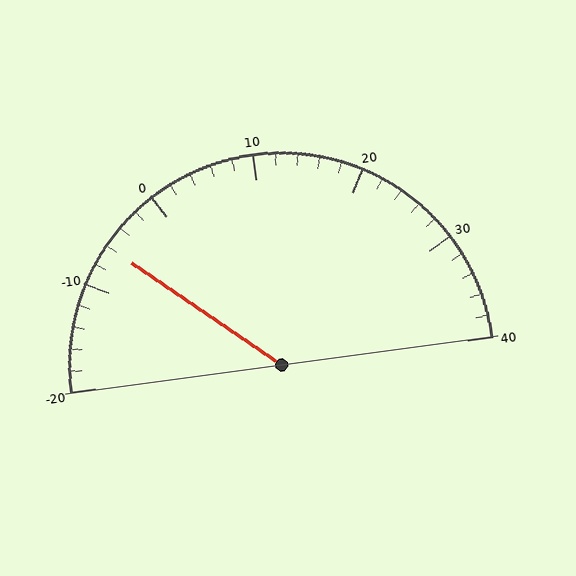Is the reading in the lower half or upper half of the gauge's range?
The reading is in the lower half of the range (-20 to 40).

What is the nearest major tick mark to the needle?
The nearest major tick mark is -10.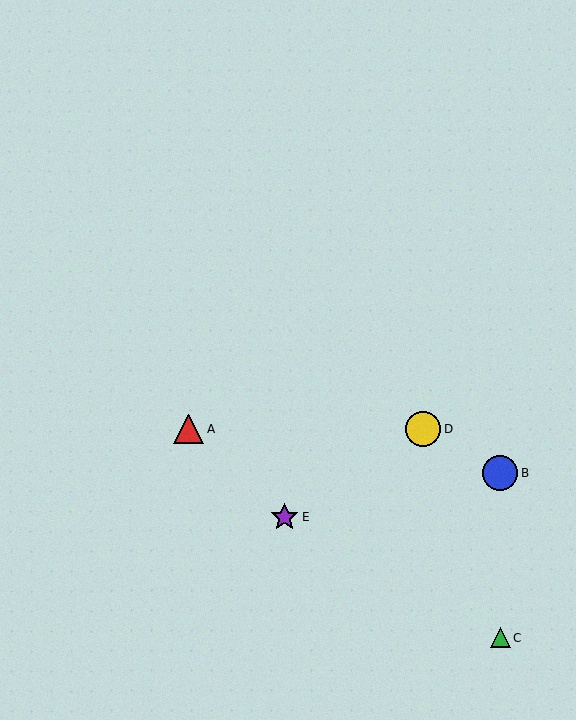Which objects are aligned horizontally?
Objects A, D are aligned horizontally.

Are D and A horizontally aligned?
Yes, both are at y≈429.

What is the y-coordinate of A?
Object A is at y≈429.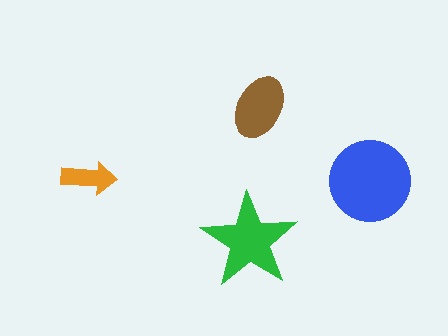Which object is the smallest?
The orange arrow.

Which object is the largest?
The blue circle.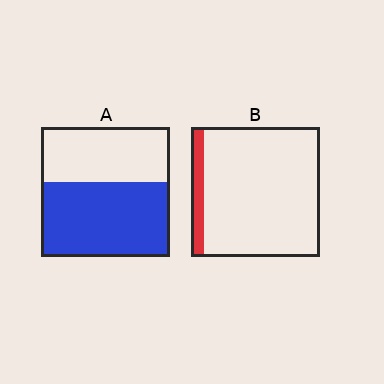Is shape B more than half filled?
No.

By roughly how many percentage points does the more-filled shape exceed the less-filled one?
By roughly 50 percentage points (A over B).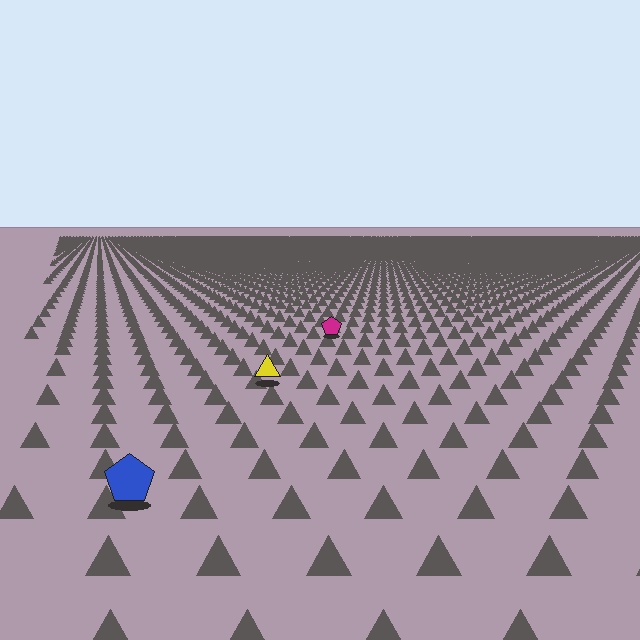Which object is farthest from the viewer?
The magenta pentagon is farthest from the viewer. It appears smaller and the ground texture around it is denser.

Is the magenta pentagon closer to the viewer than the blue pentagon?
No. The blue pentagon is closer — you can tell from the texture gradient: the ground texture is coarser near it.